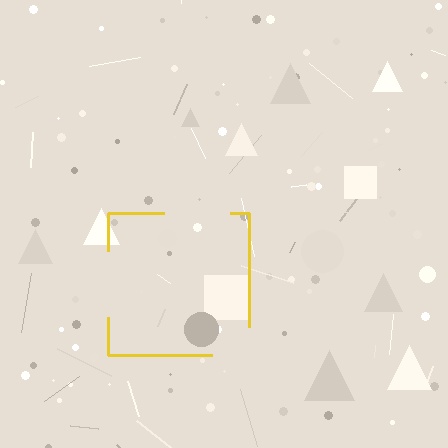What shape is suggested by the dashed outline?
The dashed outline suggests a square.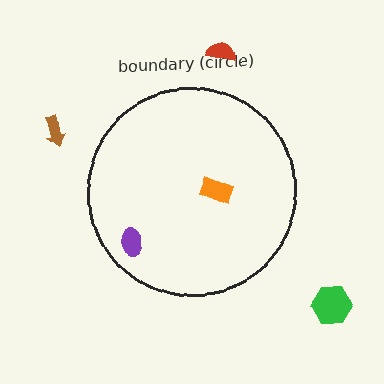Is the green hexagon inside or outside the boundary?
Outside.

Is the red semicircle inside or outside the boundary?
Outside.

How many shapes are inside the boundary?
2 inside, 3 outside.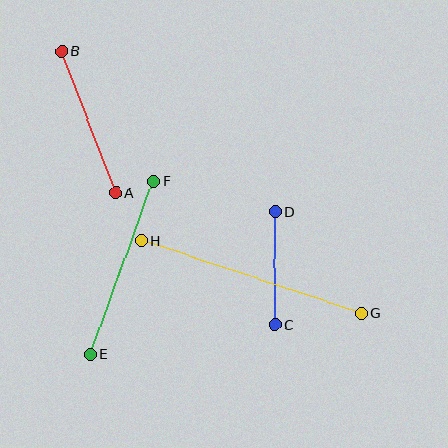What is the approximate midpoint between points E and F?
The midpoint is at approximately (122, 268) pixels.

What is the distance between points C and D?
The distance is approximately 113 pixels.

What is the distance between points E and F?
The distance is approximately 184 pixels.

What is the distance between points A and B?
The distance is approximately 152 pixels.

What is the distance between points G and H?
The distance is approximately 232 pixels.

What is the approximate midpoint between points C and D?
The midpoint is at approximately (275, 268) pixels.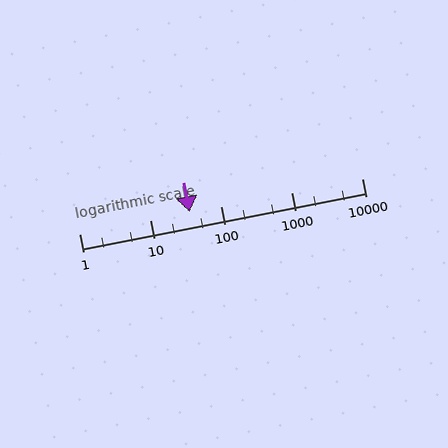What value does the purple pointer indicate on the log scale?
The pointer indicates approximately 36.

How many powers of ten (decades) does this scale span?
The scale spans 4 decades, from 1 to 10000.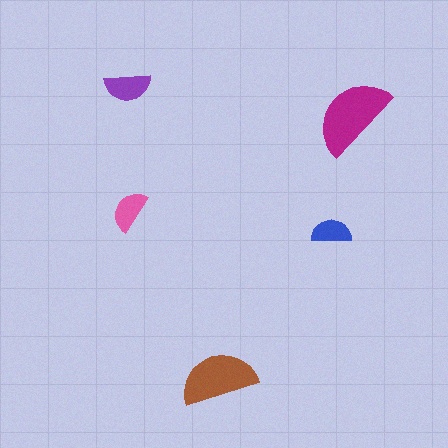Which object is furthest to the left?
The purple semicircle is leftmost.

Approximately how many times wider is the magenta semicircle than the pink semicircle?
About 2 times wider.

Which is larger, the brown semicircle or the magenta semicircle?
The magenta one.